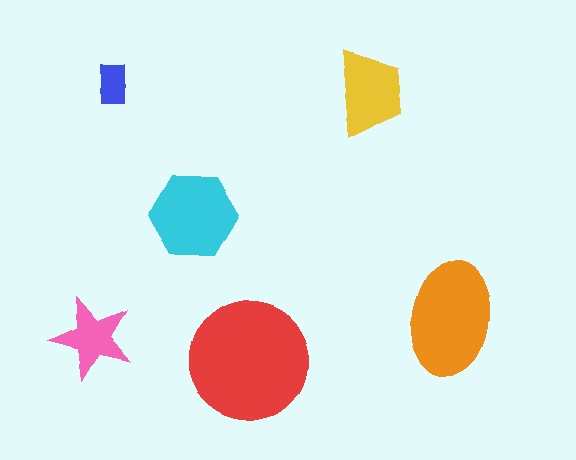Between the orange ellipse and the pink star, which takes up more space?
The orange ellipse.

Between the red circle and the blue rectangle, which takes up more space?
The red circle.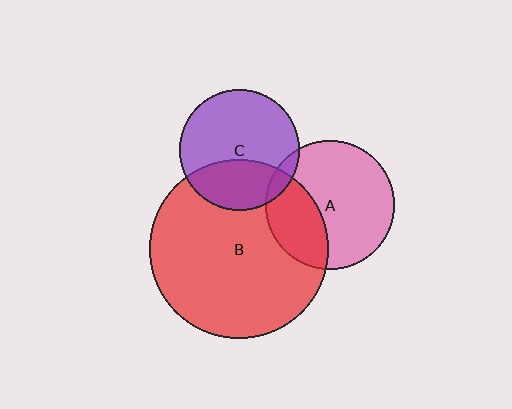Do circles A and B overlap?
Yes.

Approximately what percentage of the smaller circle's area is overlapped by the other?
Approximately 30%.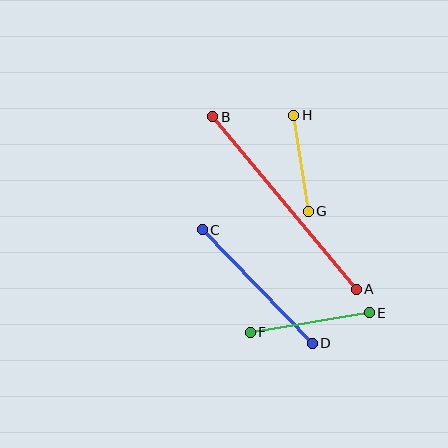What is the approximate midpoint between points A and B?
The midpoint is at approximately (285, 203) pixels.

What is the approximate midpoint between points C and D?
The midpoint is at approximately (257, 287) pixels.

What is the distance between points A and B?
The distance is approximately 224 pixels.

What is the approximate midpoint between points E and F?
The midpoint is at approximately (310, 322) pixels.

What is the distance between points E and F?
The distance is approximately 120 pixels.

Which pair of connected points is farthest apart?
Points A and B are farthest apart.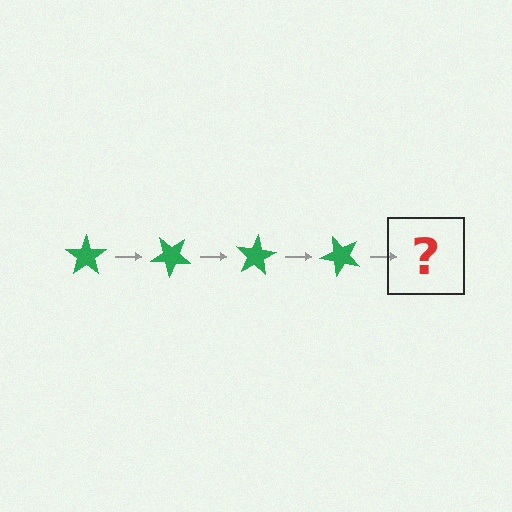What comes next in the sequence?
The next element should be a green star rotated 160 degrees.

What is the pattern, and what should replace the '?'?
The pattern is that the star rotates 40 degrees each step. The '?' should be a green star rotated 160 degrees.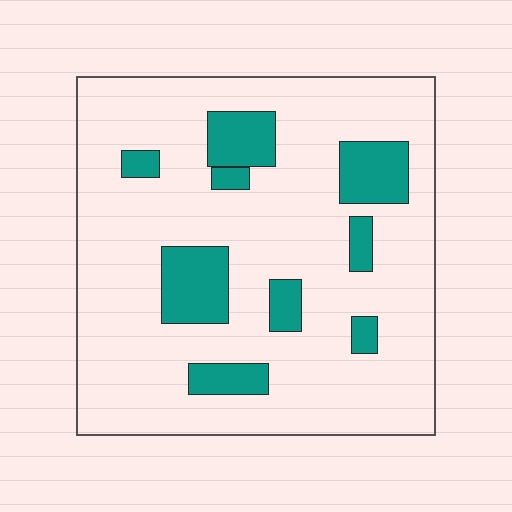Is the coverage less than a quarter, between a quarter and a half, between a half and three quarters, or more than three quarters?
Less than a quarter.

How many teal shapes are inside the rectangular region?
9.